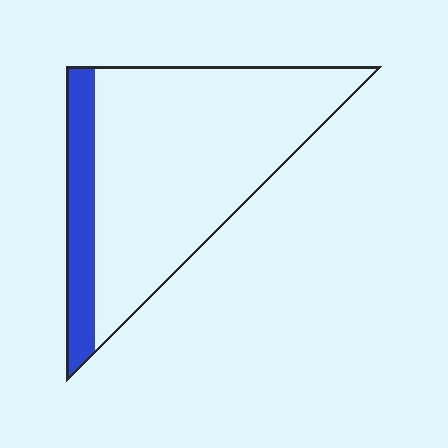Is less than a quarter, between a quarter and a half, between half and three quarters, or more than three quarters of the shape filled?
Less than a quarter.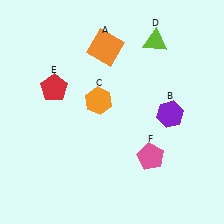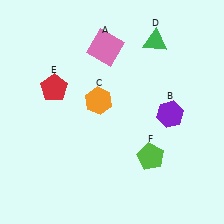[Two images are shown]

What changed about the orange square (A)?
In Image 1, A is orange. In Image 2, it changed to pink.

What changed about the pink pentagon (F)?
In Image 1, F is pink. In Image 2, it changed to lime.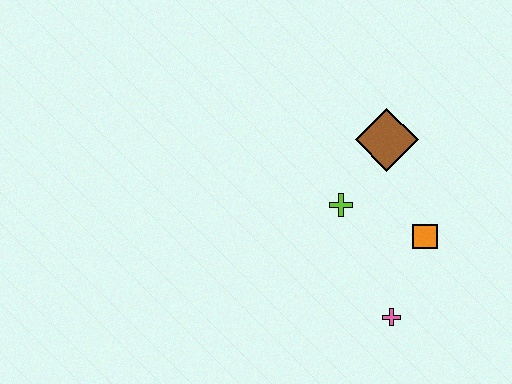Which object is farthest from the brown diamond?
The pink cross is farthest from the brown diamond.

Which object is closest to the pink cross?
The orange square is closest to the pink cross.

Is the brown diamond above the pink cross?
Yes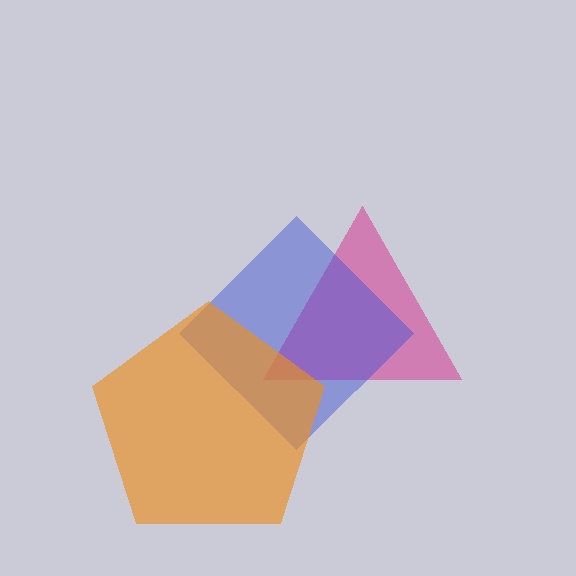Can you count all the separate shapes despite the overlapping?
Yes, there are 3 separate shapes.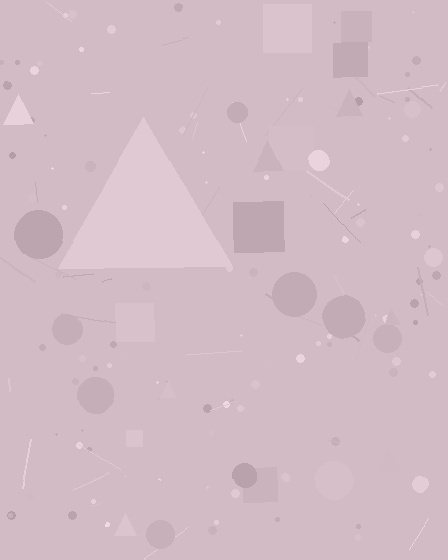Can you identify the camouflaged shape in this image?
The camouflaged shape is a triangle.